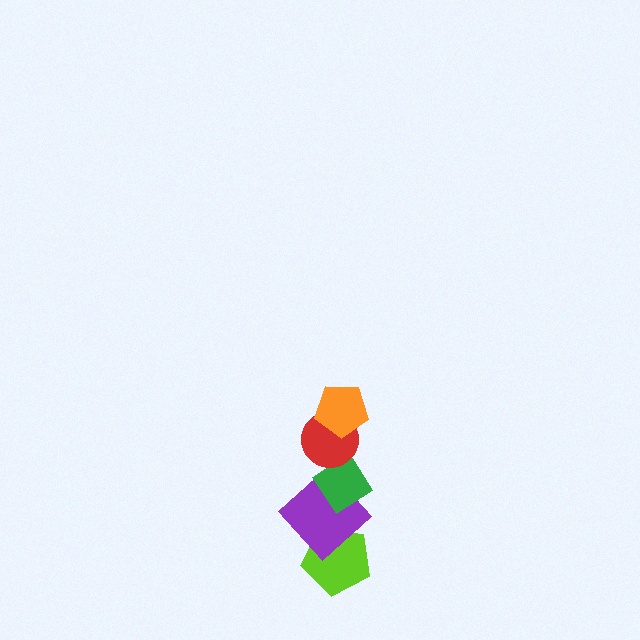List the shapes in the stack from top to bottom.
From top to bottom: the orange pentagon, the red circle, the green diamond, the purple diamond, the lime pentagon.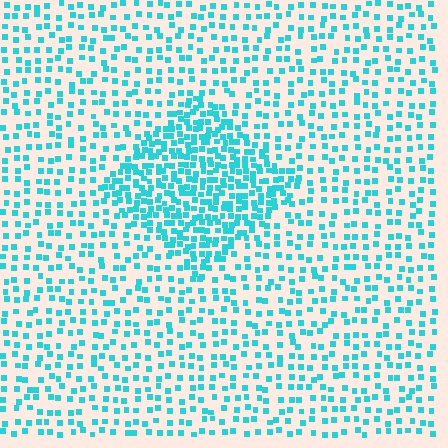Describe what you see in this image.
The image contains small cyan elements arranged at two different densities. A diamond-shaped region is visible where the elements are more densely packed than the surrounding area.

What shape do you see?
I see a diamond.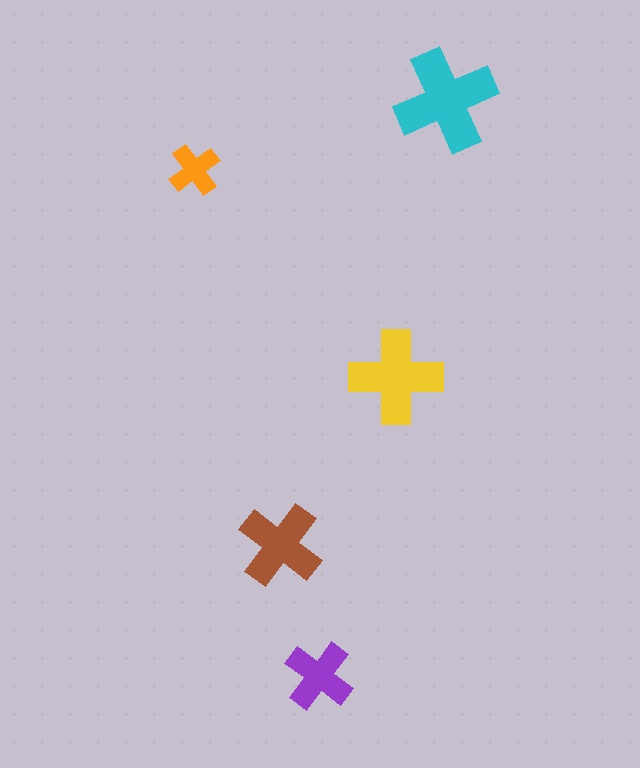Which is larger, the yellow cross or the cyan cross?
The cyan one.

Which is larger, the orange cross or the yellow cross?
The yellow one.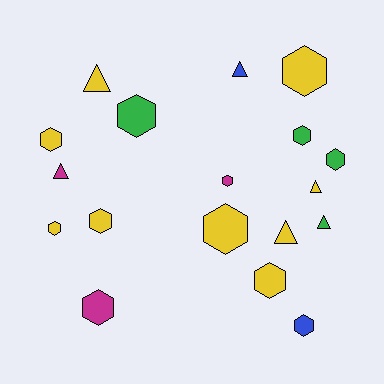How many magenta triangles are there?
There is 1 magenta triangle.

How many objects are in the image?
There are 18 objects.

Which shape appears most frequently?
Hexagon, with 12 objects.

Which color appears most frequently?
Yellow, with 9 objects.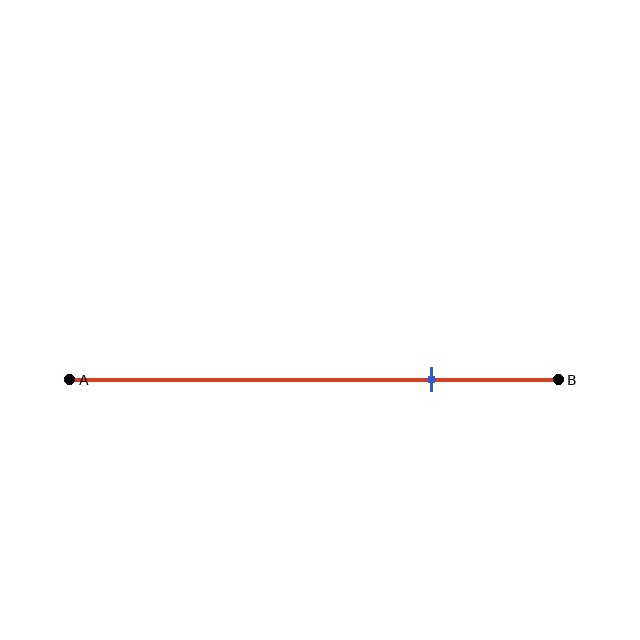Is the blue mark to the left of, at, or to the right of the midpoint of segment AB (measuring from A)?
The blue mark is to the right of the midpoint of segment AB.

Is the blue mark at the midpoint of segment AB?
No, the mark is at about 75% from A, not at the 50% midpoint.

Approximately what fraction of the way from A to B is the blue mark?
The blue mark is approximately 75% of the way from A to B.